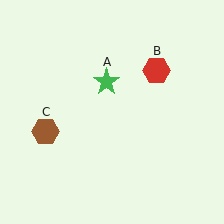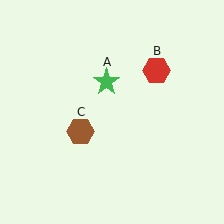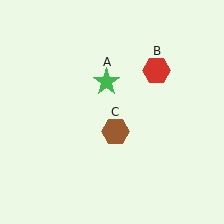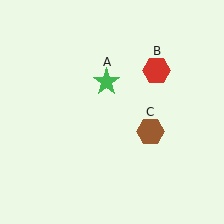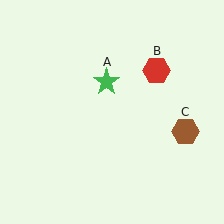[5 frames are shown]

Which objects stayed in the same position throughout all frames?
Green star (object A) and red hexagon (object B) remained stationary.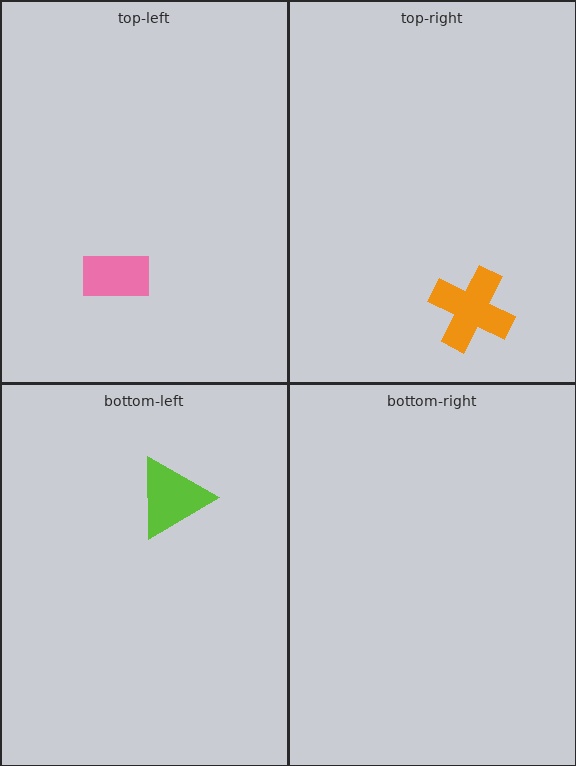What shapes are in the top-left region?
The pink rectangle.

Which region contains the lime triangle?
The bottom-left region.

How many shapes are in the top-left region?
1.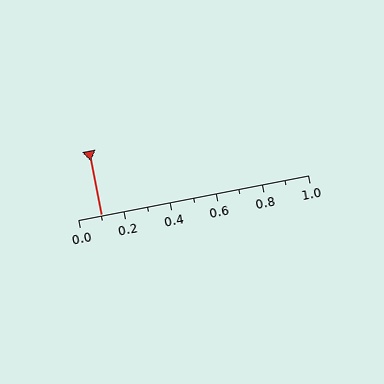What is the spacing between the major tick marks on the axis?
The major ticks are spaced 0.2 apart.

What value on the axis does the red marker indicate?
The marker indicates approximately 0.1.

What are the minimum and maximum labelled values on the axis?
The axis runs from 0.0 to 1.0.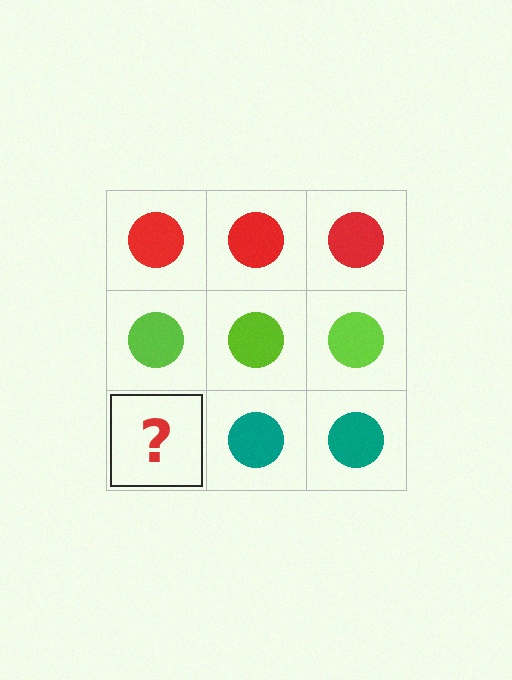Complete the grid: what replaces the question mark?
The question mark should be replaced with a teal circle.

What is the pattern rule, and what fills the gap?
The rule is that each row has a consistent color. The gap should be filled with a teal circle.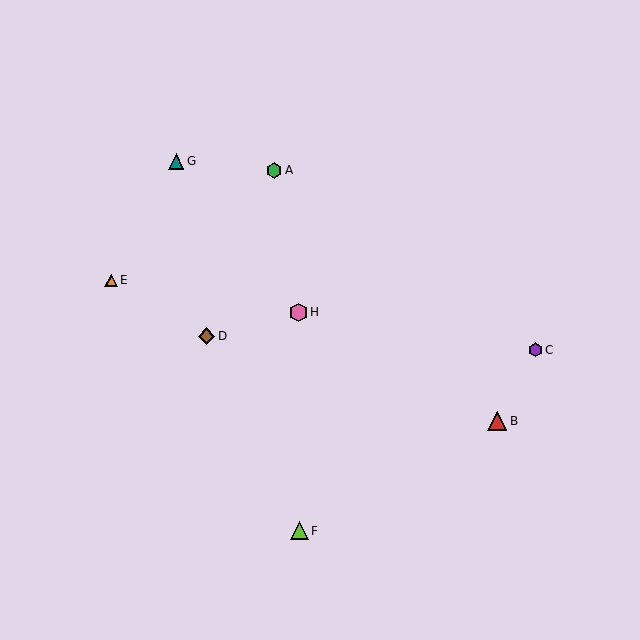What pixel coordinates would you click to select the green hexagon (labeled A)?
Click at (274, 170) to select the green hexagon A.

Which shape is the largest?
The red triangle (labeled B) is the largest.